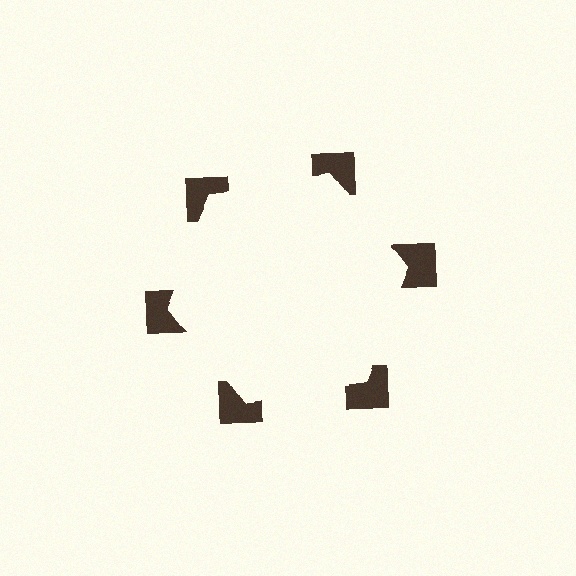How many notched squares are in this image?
There are 6 — one at each vertex of the illusory hexagon.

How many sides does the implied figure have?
6 sides.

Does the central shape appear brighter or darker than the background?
It typically appears slightly brighter than the background, even though no actual brightness change is drawn.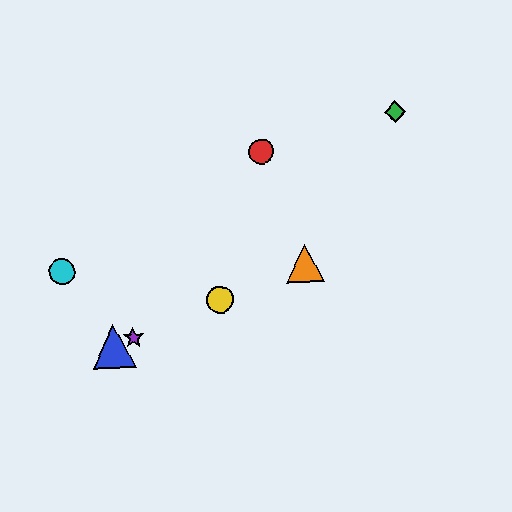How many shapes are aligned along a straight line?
4 shapes (the blue triangle, the yellow circle, the purple star, the orange triangle) are aligned along a straight line.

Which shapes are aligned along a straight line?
The blue triangle, the yellow circle, the purple star, the orange triangle are aligned along a straight line.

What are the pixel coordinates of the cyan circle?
The cyan circle is at (62, 272).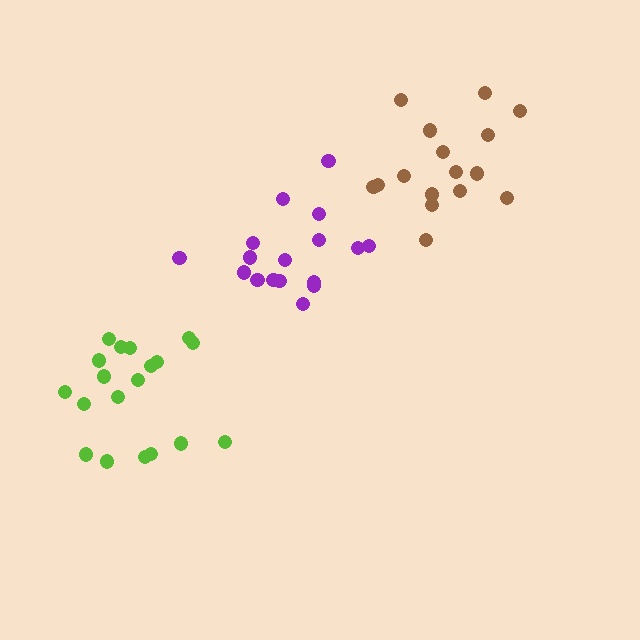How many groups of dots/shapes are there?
There are 3 groups.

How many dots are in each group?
Group 1: 17 dots, Group 2: 19 dots, Group 3: 16 dots (52 total).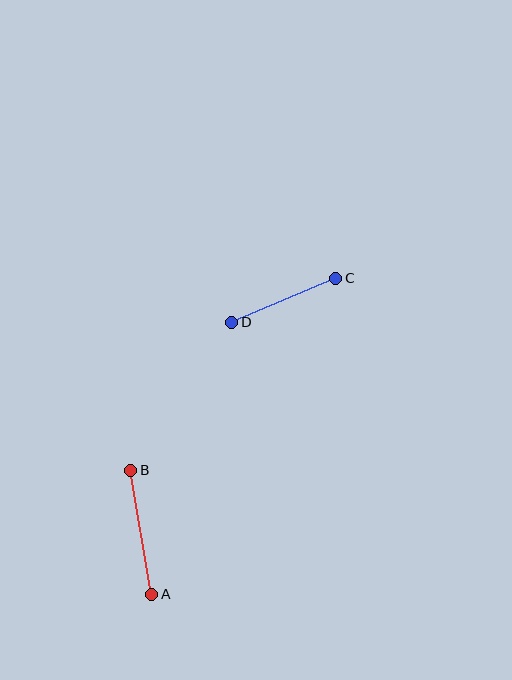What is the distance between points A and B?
The distance is approximately 126 pixels.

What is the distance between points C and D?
The distance is approximately 113 pixels.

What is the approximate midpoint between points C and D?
The midpoint is at approximately (284, 300) pixels.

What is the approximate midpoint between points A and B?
The midpoint is at approximately (141, 532) pixels.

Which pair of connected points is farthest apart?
Points A and B are farthest apart.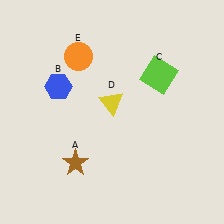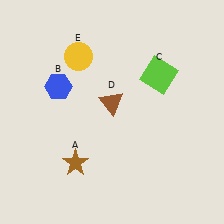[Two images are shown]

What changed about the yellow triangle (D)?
In Image 1, D is yellow. In Image 2, it changed to brown.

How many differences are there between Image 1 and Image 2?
There are 2 differences between the two images.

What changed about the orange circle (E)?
In Image 1, E is orange. In Image 2, it changed to yellow.